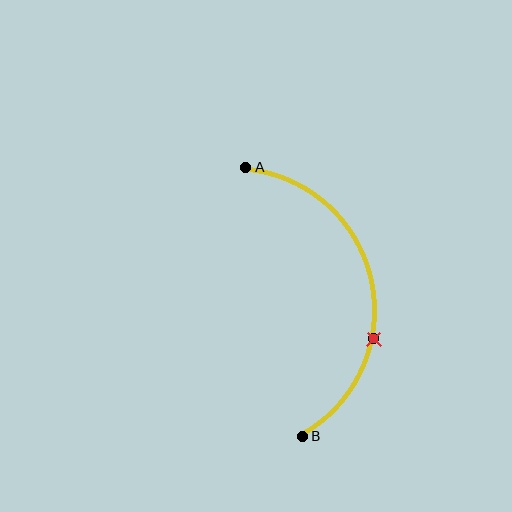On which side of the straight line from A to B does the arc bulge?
The arc bulges to the right of the straight line connecting A and B.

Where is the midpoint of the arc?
The arc midpoint is the point on the curve farthest from the straight line joining A and B. It sits to the right of that line.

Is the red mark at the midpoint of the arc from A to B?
No. The red mark lies on the arc but is closer to endpoint B. The arc midpoint would be at the point on the curve equidistant along the arc from both A and B.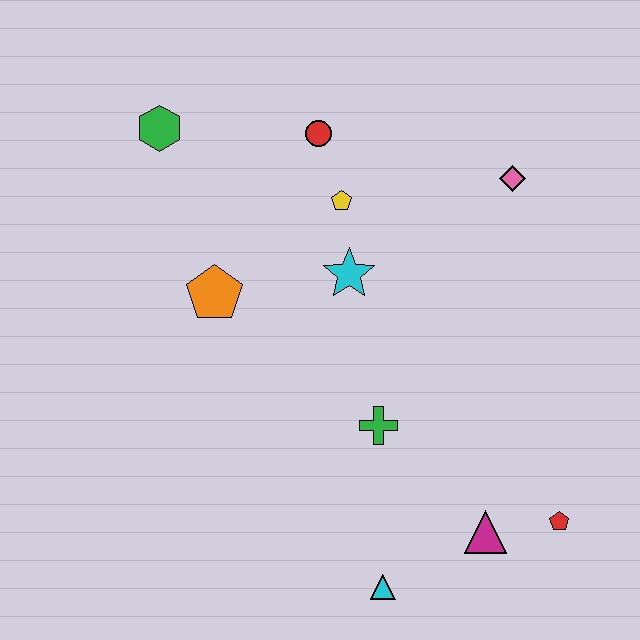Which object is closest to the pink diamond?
The yellow pentagon is closest to the pink diamond.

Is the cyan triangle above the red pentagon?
No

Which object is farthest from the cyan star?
The red pentagon is farthest from the cyan star.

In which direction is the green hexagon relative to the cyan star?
The green hexagon is to the left of the cyan star.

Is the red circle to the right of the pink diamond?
No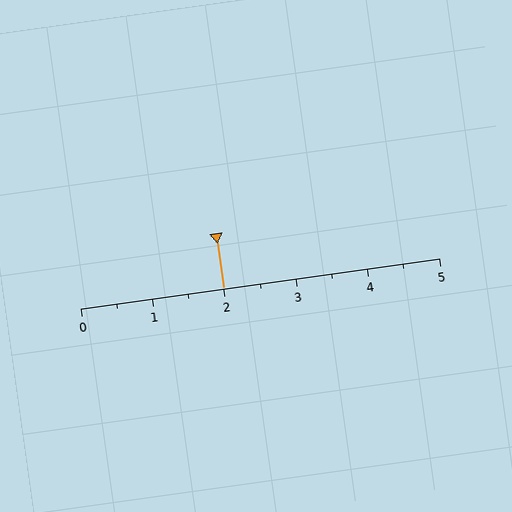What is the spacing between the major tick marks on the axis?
The major ticks are spaced 1 apart.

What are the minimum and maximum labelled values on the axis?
The axis runs from 0 to 5.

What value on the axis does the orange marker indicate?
The marker indicates approximately 2.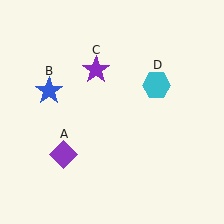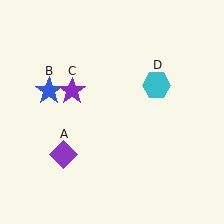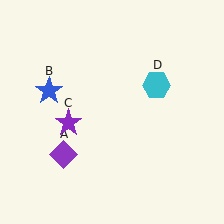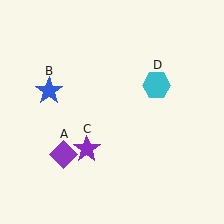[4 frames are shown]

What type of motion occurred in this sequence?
The purple star (object C) rotated counterclockwise around the center of the scene.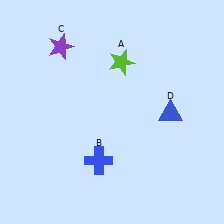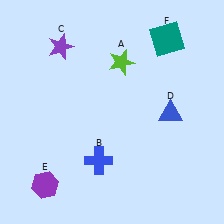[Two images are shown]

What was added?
A purple hexagon (E), a teal square (F) were added in Image 2.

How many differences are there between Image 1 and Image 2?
There are 2 differences between the two images.